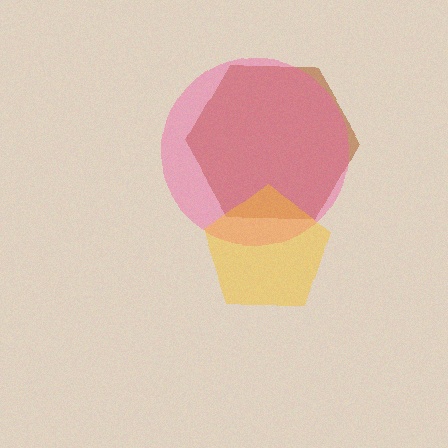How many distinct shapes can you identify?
There are 3 distinct shapes: a brown hexagon, a pink circle, a yellow pentagon.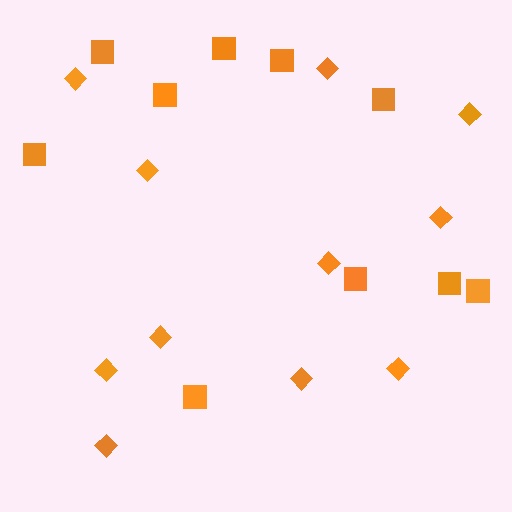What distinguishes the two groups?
There are 2 groups: one group of squares (10) and one group of diamonds (11).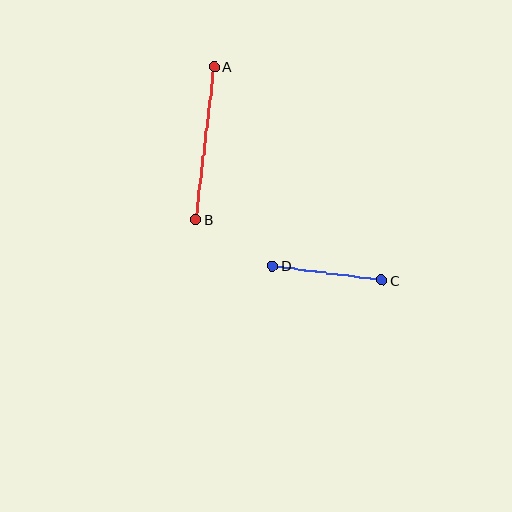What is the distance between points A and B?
The distance is approximately 154 pixels.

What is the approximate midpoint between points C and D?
The midpoint is at approximately (327, 273) pixels.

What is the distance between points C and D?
The distance is approximately 111 pixels.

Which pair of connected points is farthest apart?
Points A and B are farthest apart.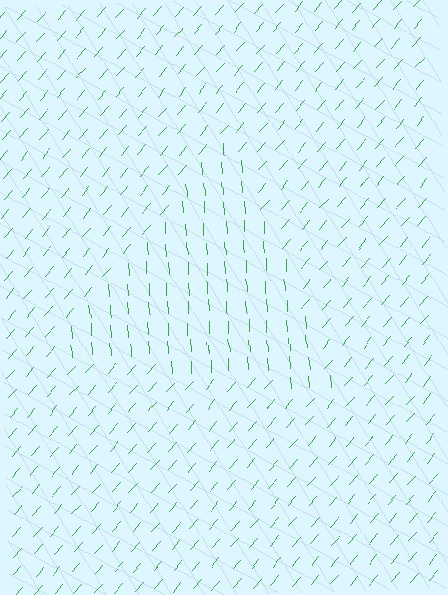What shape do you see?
I see a triangle.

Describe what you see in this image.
The image is filled with small green line segments. A triangle region in the image has lines oriented differently from the surrounding lines, creating a visible texture boundary.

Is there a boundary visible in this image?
Yes, there is a texture boundary formed by a change in line orientation.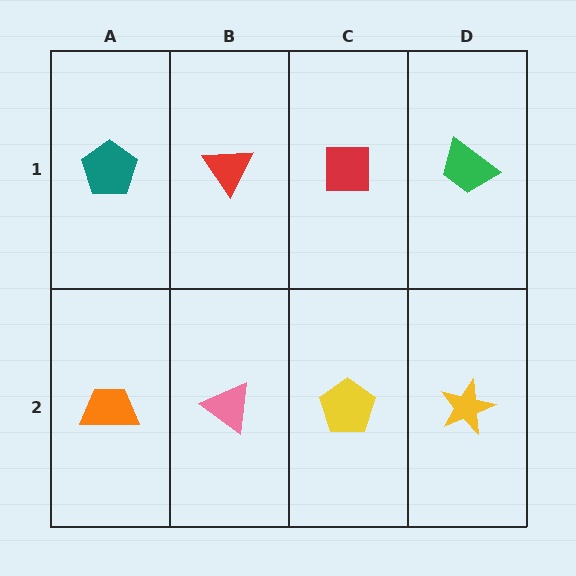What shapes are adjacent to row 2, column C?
A red square (row 1, column C), a pink triangle (row 2, column B), a yellow star (row 2, column D).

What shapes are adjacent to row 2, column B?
A red triangle (row 1, column B), an orange trapezoid (row 2, column A), a yellow pentagon (row 2, column C).